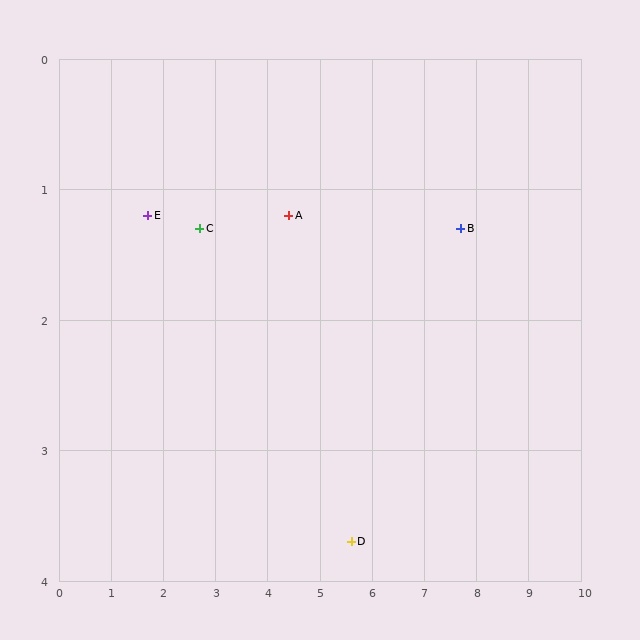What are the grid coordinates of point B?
Point B is at approximately (7.7, 1.3).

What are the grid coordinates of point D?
Point D is at approximately (5.6, 3.7).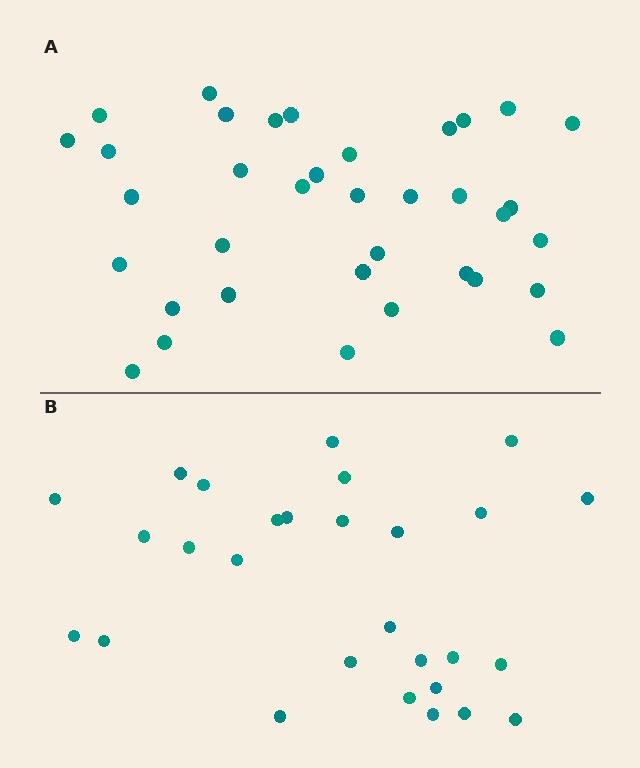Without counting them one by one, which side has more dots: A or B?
Region A (the top region) has more dots.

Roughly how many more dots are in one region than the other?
Region A has roughly 8 or so more dots than region B.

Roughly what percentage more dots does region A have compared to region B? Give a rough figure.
About 30% more.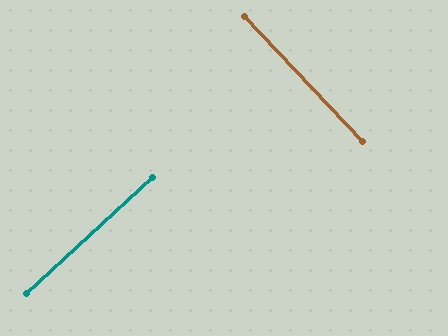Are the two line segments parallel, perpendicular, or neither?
Perpendicular — they meet at approximately 89°.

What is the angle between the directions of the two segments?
Approximately 89 degrees.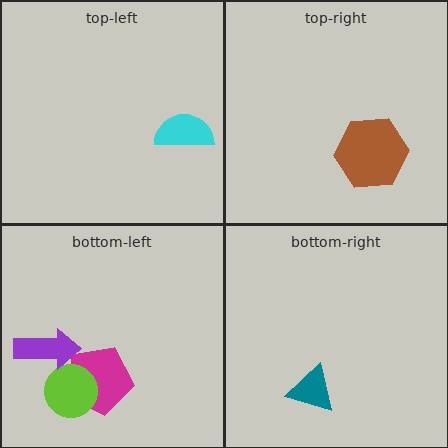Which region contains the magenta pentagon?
The bottom-left region.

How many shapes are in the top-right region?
1.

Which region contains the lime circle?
The bottom-left region.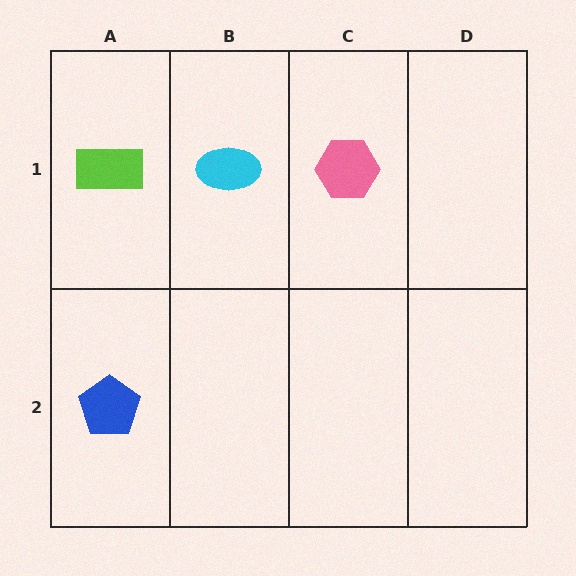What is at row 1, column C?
A pink hexagon.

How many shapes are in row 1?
3 shapes.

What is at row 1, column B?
A cyan ellipse.